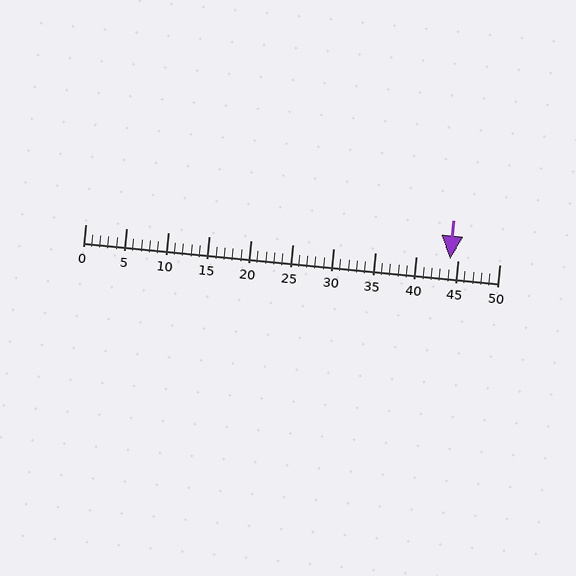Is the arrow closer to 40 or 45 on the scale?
The arrow is closer to 45.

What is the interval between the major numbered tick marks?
The major tick marks are spaced 5 units apart.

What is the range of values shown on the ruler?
The ruler shows values from 0 to 50.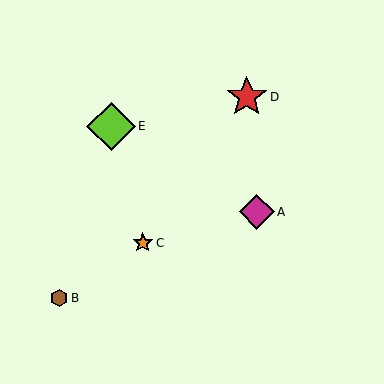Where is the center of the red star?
The center of the red star is at (247, 97).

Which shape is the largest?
The lime diamond (labeled E) is the largest.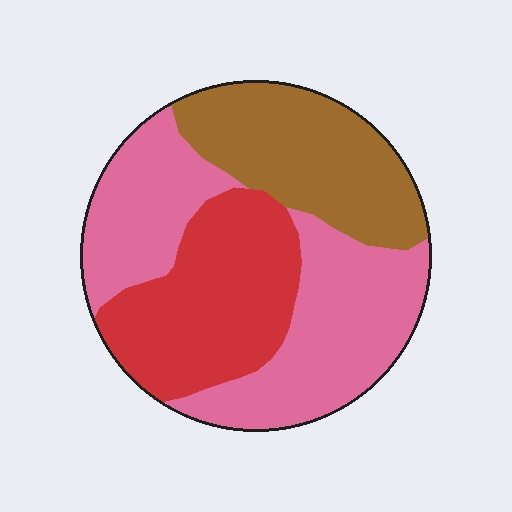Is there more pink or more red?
Pink.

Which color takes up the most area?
Pink, at roughly 45%.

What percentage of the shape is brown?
Brown takes up about one quarter (1/4) of the shape.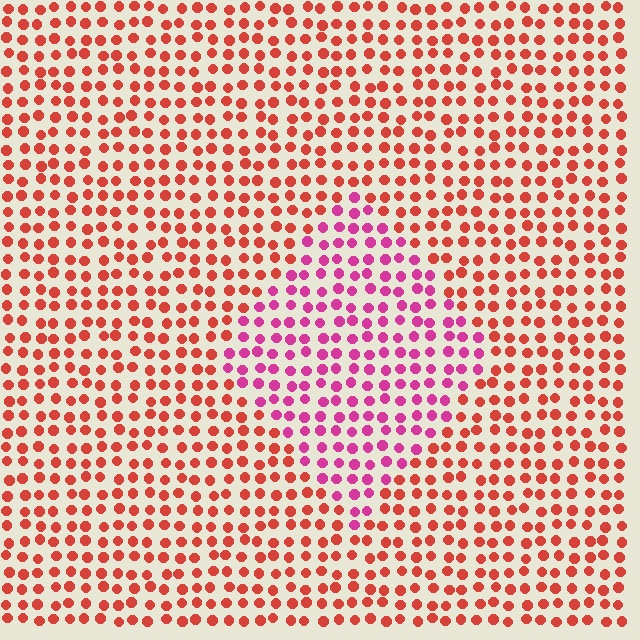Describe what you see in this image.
The image is filled with small red elements in a uniform arrangement. A diamond-shaped region is visible where the elements are tinted to a slightly different hue, forming a subtle color boundary.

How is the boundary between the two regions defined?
The boundary is defined purely by a slight shift in hue (about 41 degrees). Spacing, size, and orientation are identical on both sides.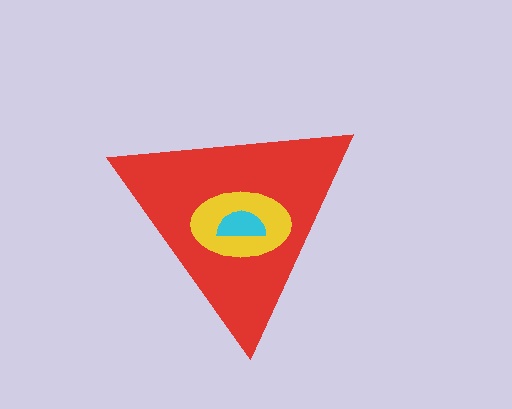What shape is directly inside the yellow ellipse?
The cyan semicircle.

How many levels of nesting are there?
3.